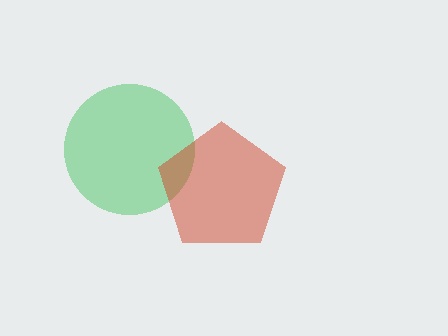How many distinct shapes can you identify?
There are 2 distinct shapes: a green circle, a red pentagon.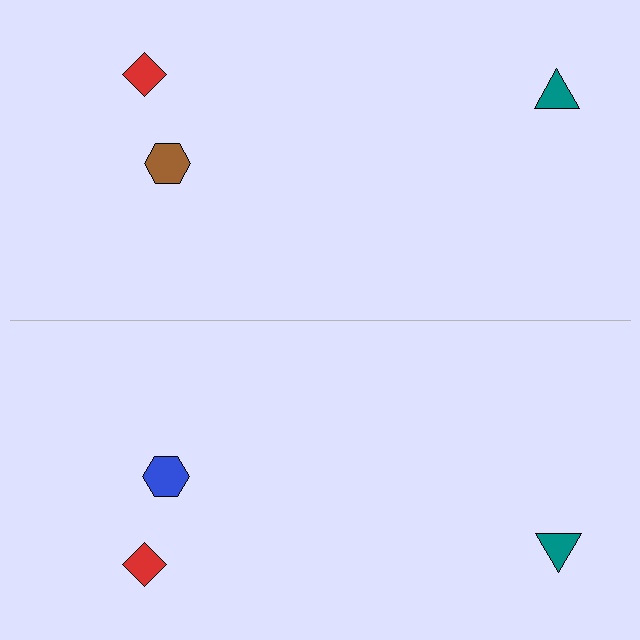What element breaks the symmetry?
The blue hexagon on the bottom side breaks the symmetry — its mirror counterpart is brown.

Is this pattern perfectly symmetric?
No, the pattern is not perfectly symmetric. The blue hexagon on the bottom side breaks the symmetry — its mirror counterpart is brown.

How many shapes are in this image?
There are 6 shapes in this image.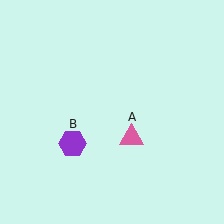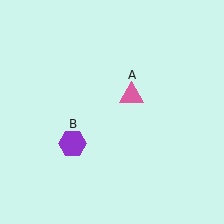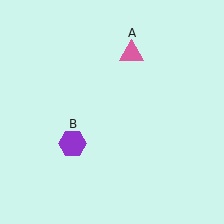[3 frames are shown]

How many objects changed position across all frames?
1 object changed position: pink triangle (object A).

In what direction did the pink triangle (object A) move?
The pink triangle (object A) moved up.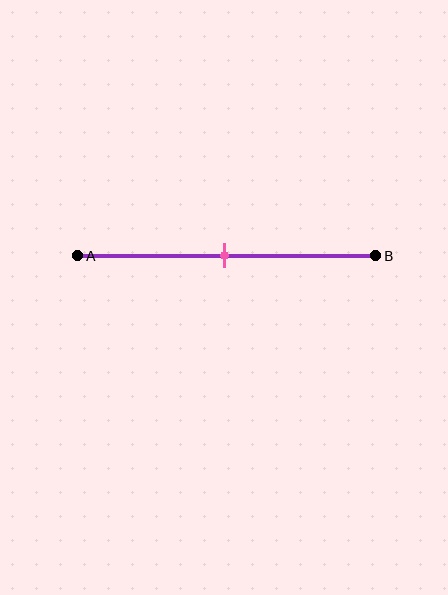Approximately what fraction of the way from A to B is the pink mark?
The pink mark is approximately 50% of the way from A to B.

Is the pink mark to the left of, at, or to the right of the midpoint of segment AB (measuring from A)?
The pink mark is approximately at the midpoint of segment AB.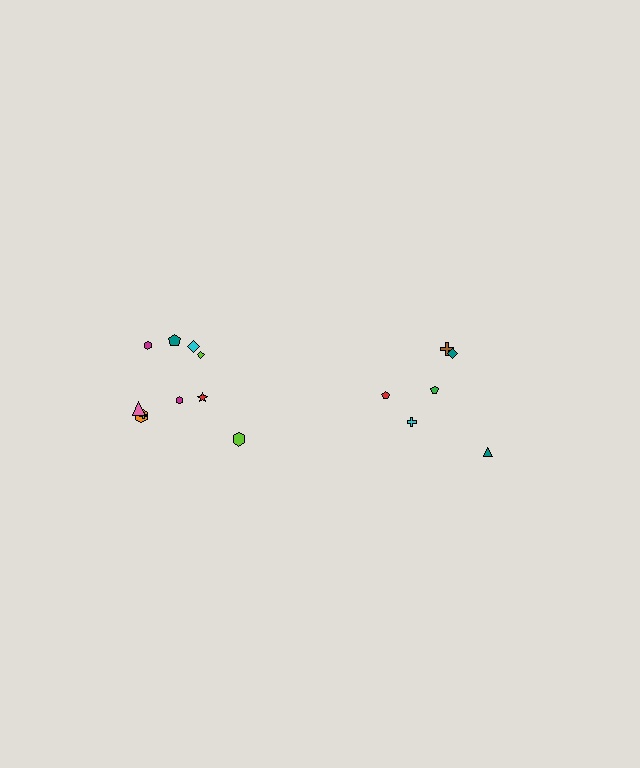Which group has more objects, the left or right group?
The left group.